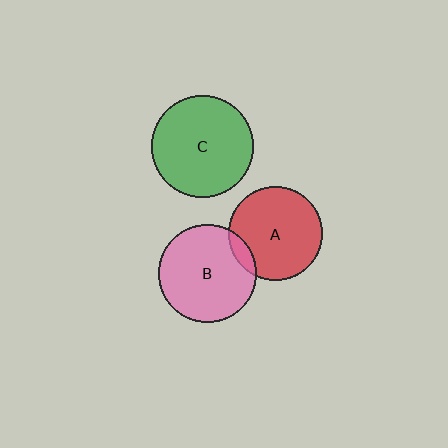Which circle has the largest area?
Circle C (green).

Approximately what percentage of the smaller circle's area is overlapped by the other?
Approximately 10%.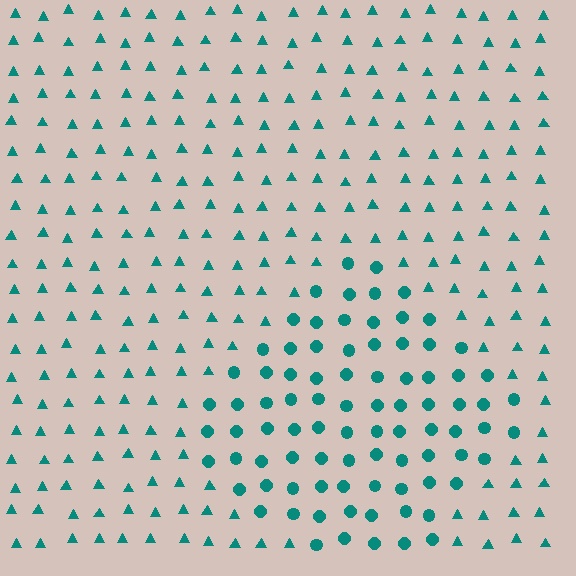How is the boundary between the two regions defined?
The boundary is defined by a change in element shape: circles inside vs. triangles outside. All elements share the same color and spacing.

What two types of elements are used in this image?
The image uses circles inside the diamond region and triangles outside it.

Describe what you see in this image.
The image is filled with small teal elements arranged in a uniform grid. A diamond-shaped region contains circles, while the surrounding area contains triangles. The boundary is defined purely by the change in element shape.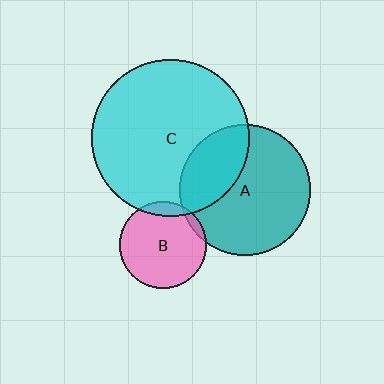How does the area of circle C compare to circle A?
Approximately 1.4 times.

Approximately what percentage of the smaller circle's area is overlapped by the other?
Approximately 10%.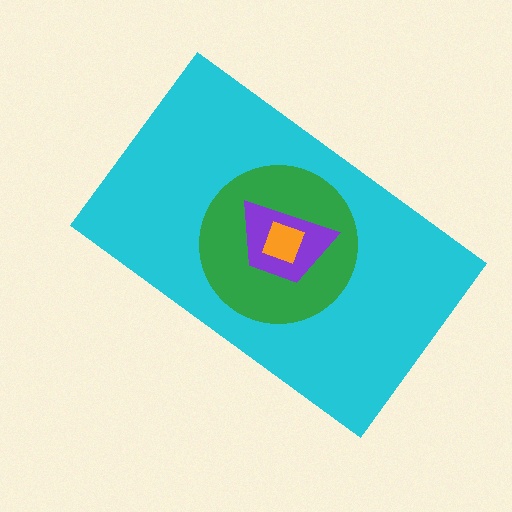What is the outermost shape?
The cyan rectangle.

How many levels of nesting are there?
4.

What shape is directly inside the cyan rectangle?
The green circle.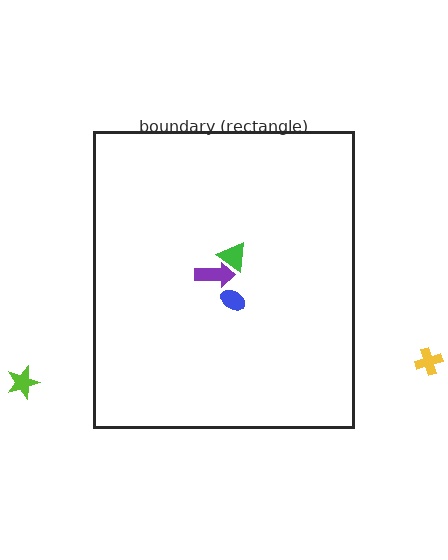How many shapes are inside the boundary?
3 inside, 2 outside.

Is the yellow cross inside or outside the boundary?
Outside.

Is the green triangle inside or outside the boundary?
Inside.